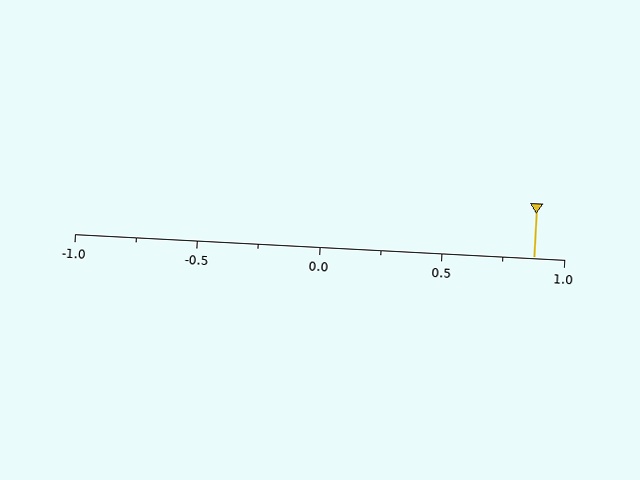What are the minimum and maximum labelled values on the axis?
The axis runs from -1.0 to 1.0.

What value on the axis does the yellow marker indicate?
The marker indicates approximately 0.88.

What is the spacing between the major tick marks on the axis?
The major ticks are spaced 0.5 apart.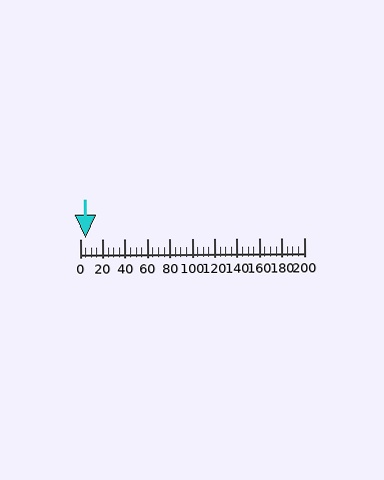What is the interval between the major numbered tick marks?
The major tick marks are spaced 20 units apart.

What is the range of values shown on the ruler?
The ruler shows values from 0 to 200.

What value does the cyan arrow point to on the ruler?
The cyan arrow points to approximately 5.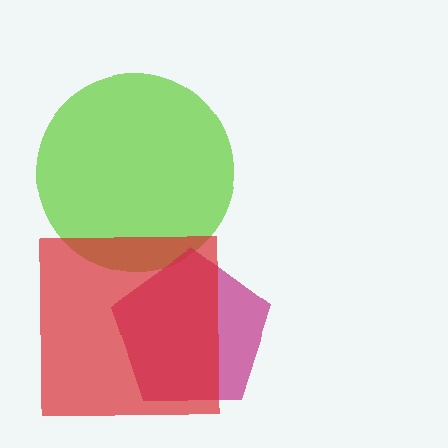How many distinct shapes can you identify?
There are 3 distinct shapes: a lime circle, a magenta pentagon, a red square.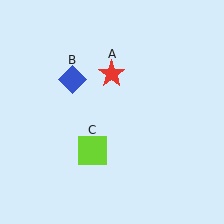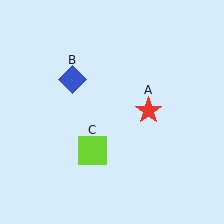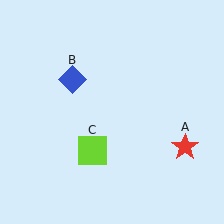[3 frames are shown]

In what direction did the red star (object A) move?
The red star (object A) moved down and to the right.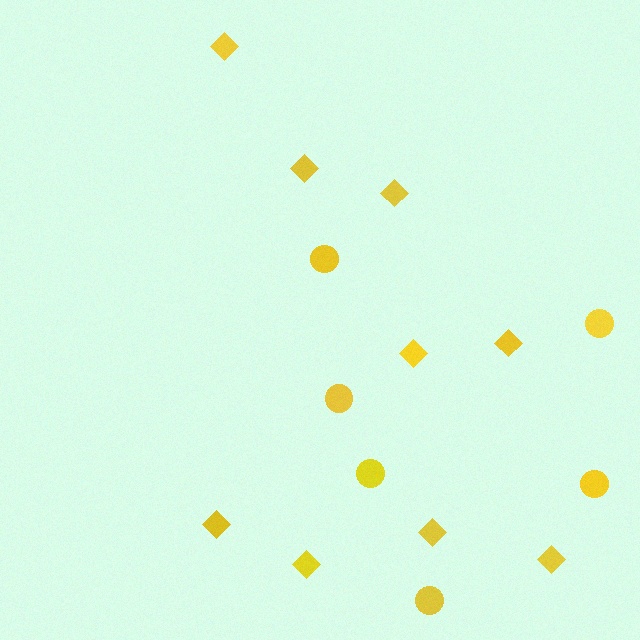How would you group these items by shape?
There are 2 groups: one group of circles (6) and one group of diamonds (9).